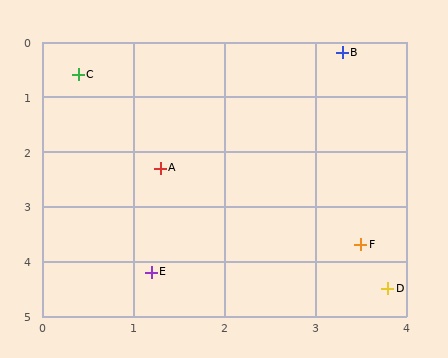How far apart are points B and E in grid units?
Points B and E are about 4.5 grid units apart.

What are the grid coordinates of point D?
Point D is at approximately (3.8, 4.5).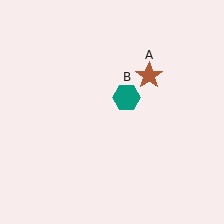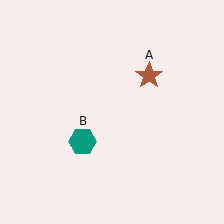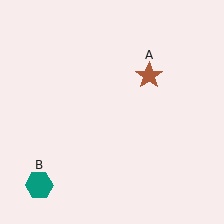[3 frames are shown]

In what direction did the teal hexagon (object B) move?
The teal hexagon (object B) moved down and to the left.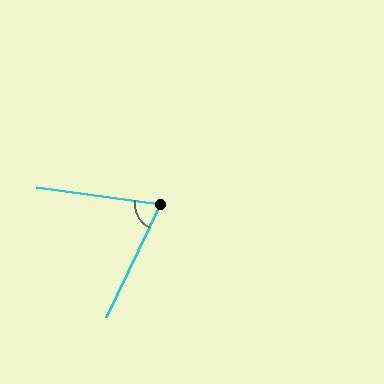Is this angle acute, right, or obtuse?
It is acute.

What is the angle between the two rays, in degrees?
Approximately 72 degrees.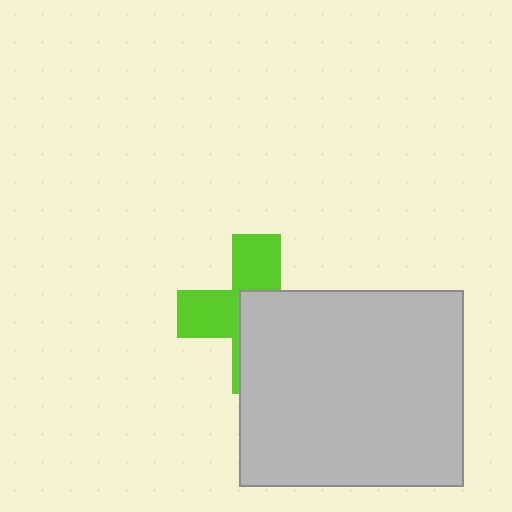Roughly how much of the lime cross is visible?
About half of it is visible (roughly 47%).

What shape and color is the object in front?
The object in front is a light gray rectangle.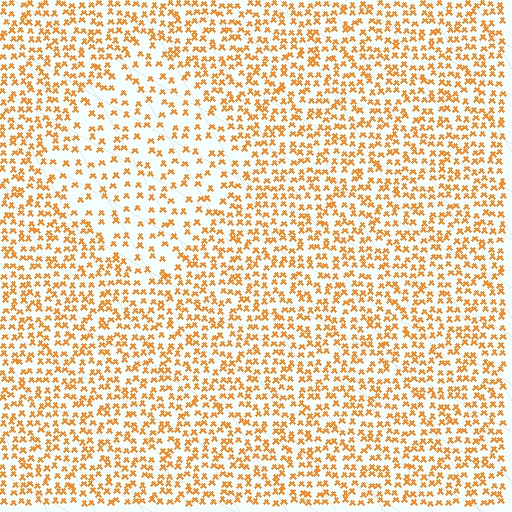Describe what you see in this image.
The image contains small orange elements arranged at two different densities. A diamond-shaped region is visible where the elements are less densely packed than the surrounding area.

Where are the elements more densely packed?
The elements are more densely packed outside the diamond boundary.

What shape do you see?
I see a diamond.